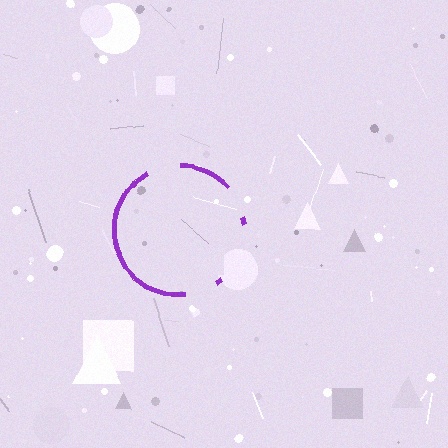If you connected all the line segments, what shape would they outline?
They would outline a circle.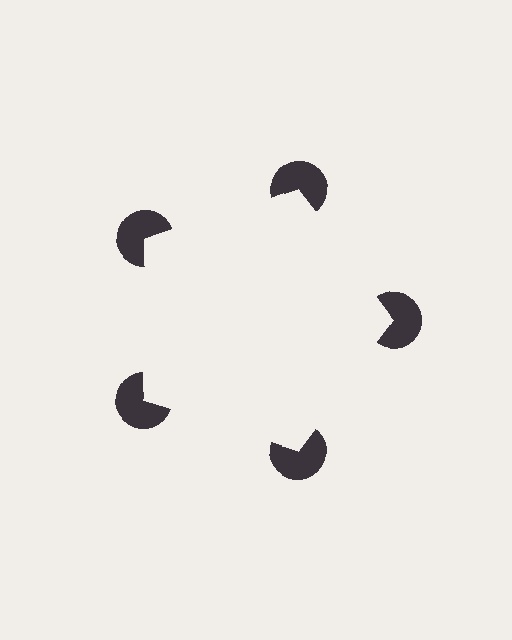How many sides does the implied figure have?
5 sides.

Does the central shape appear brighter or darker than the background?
It typically appears slightly brighter than the background, even though no actual brightness change is drawn.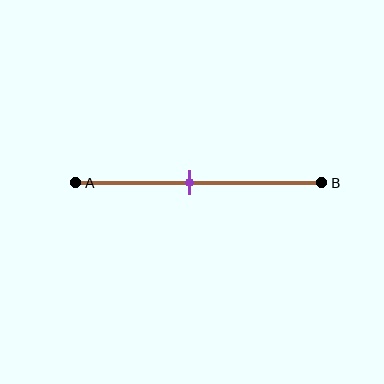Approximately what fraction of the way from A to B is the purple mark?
The purple mark is approximately 45% of the way from A to B.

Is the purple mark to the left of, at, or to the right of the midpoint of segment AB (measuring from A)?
The purple mark is to the left of the midpoint of segment AB.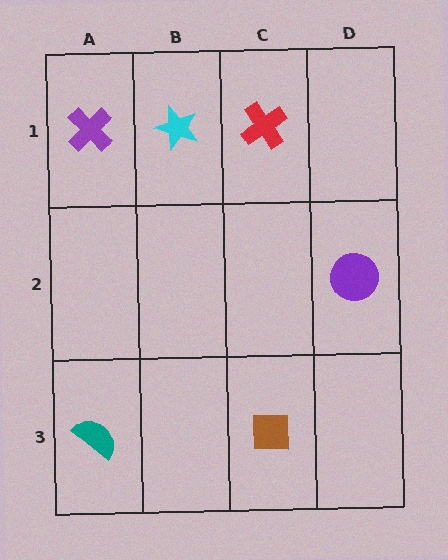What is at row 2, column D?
A purple circle.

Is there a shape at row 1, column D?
No, that cell is empty.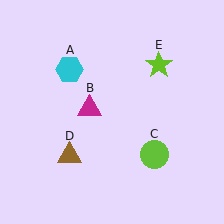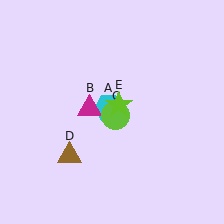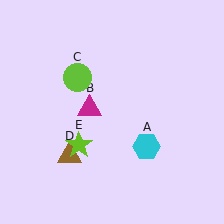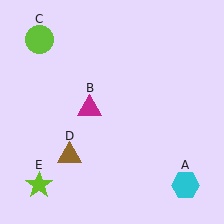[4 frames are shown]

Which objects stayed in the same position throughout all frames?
Magenta triangle (object B) and brown triangle (object D) remained stationary.